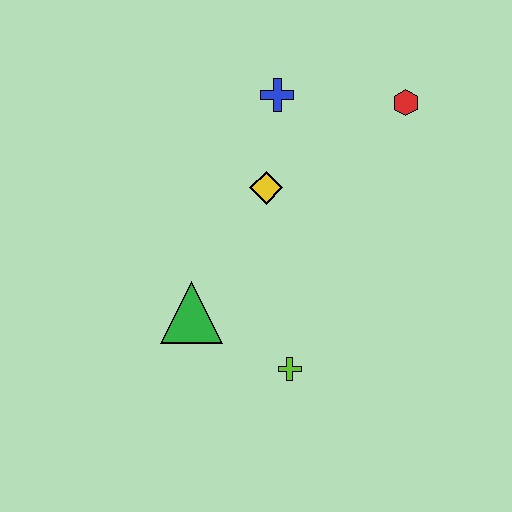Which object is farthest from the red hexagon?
The green triangle is farthest from the red hexagon.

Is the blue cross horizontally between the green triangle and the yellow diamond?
No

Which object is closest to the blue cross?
The yellow diamond is closest to the blue cross.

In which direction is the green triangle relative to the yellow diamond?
The green triangle is below the yellow diamond.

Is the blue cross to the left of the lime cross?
Yes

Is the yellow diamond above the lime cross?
Yes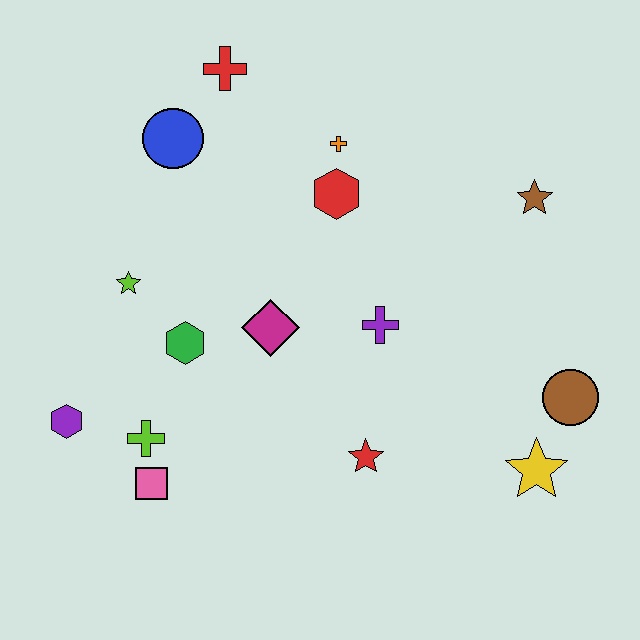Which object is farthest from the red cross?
The yellow star is farthest from the red cross.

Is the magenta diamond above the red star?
Yes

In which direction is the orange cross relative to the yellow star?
The orange cross is above the yellow star.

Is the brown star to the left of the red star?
No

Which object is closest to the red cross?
The blue circle is closest to the red cross.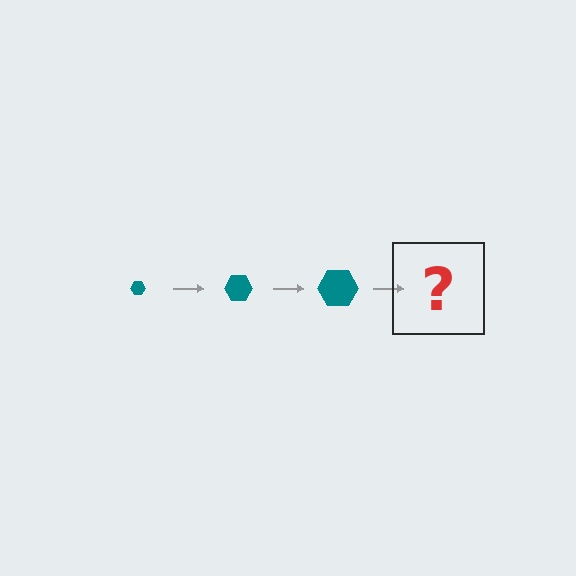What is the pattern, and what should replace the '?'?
The pattern is that the hexagon gets progressively larger each step. The '?' should be a teal hexagon, larger than the previous one.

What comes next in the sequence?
The next element should be a teal hexagon, larger than the previous one.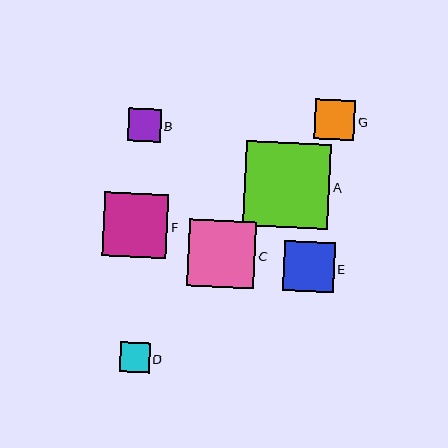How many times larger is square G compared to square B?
Square G is approximately 1.2 times the size of square B.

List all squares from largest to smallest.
From largest to smallest: A, C, F, E, G, B, D.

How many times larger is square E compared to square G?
Square E is approximately 1.3 times the size of square G.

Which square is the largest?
Square A is the largest with a size of approximately 85 pixels.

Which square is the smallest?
Square D is the smallest with a size of approximately 30 pixels.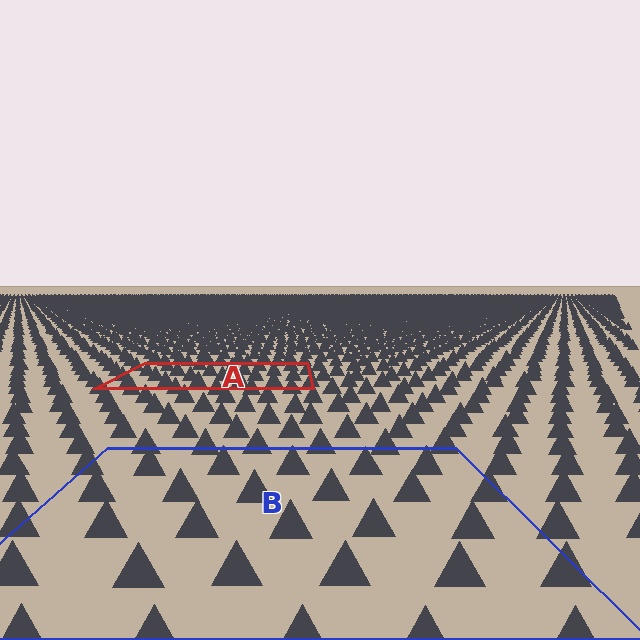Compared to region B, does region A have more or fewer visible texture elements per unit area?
Region A has more texture elements per unit area — they are packed more densely because it is farther away.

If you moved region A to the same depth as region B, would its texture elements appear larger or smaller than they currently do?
They would appear larger. At a closer depth, the same texture elements are projected at a bigger on-screen size.